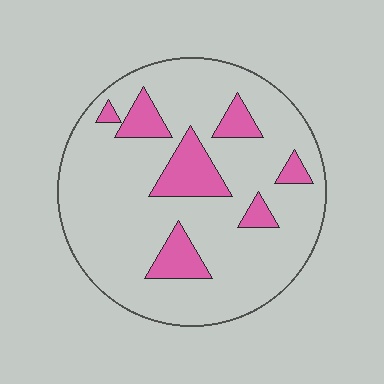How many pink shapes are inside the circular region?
7.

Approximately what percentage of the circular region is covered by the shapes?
Approximately 15%.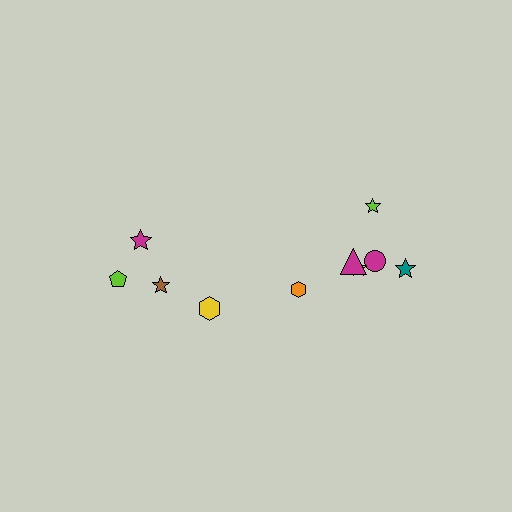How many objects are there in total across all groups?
There are 10 objects.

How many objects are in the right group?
There are 6 objects.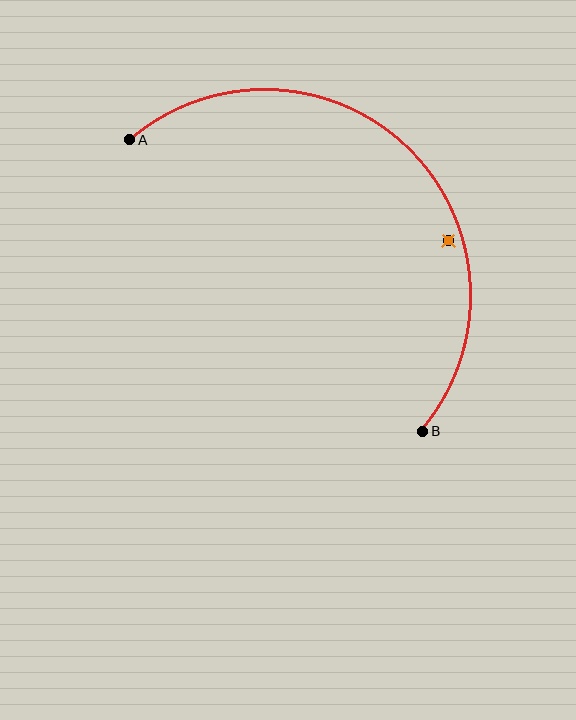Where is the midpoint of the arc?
The arc midpoint is the point on the curve farthest from the straight line joining A and B. It sits above and to the right of that line.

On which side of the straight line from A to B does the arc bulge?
The arc bulges above and to the right of the straight line connecting A and B.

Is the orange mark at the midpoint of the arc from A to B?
No — the orange mark does not lie on the arc at all. It sits slightly inside the curve.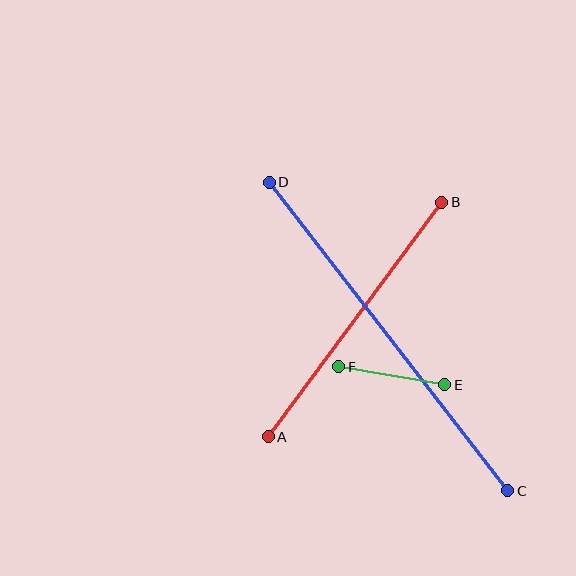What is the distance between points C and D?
The distance is approximately 390 pixels.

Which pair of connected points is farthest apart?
Points C and D are farthest apart.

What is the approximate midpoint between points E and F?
The midpoint is at approximately (392, 376) pixels.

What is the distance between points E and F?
The distance is approximately 107 pixels.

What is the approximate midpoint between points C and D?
The midpoint is at approximately (389, 336) pixels.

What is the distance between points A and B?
The distance is approximately 292 pixels.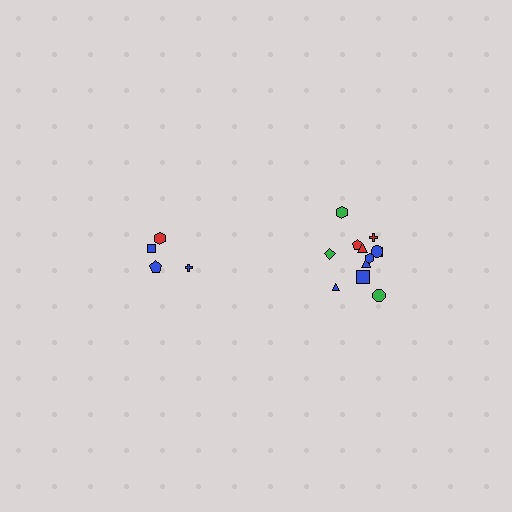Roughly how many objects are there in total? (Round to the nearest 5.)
Roughly 15 objects in total.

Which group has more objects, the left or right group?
The right group.